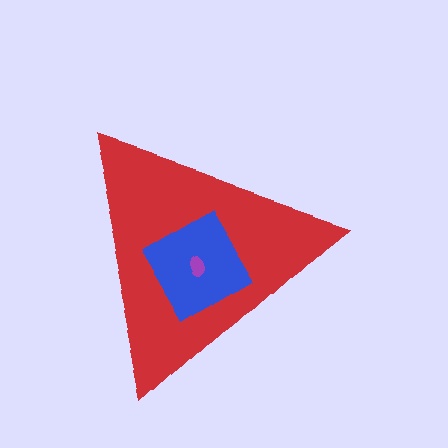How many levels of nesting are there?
3.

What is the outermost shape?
The red triangle.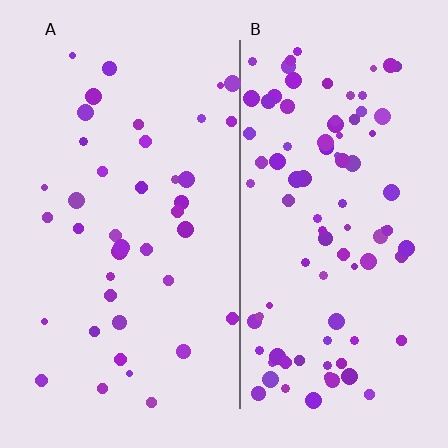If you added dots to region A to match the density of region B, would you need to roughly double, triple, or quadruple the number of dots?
Approximately double.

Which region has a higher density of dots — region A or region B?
B (the right).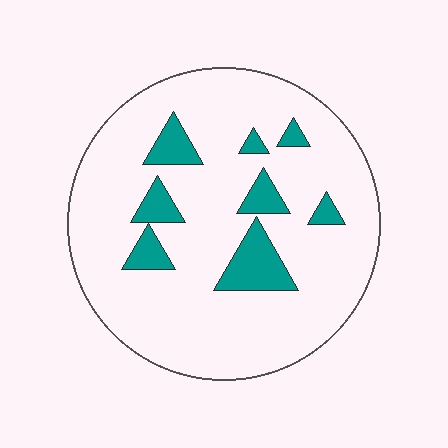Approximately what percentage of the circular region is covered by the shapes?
Approximately 15%.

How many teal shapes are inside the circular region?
8.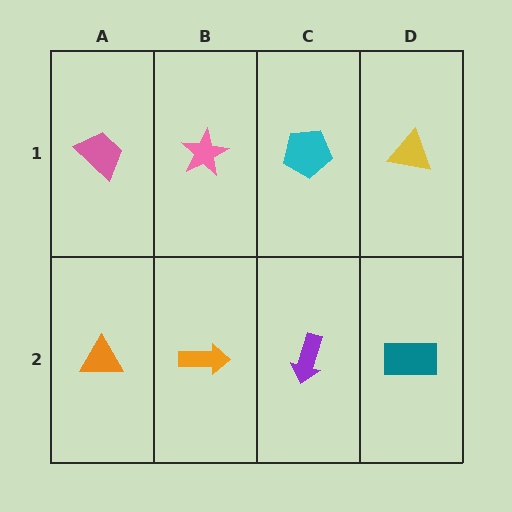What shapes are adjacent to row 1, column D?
A teal rectangle (row 2, column D), a cyan pentagon (row 1, column C).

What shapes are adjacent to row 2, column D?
A yellow triangle (row 1, column D), a purple arrow (row 2, column C).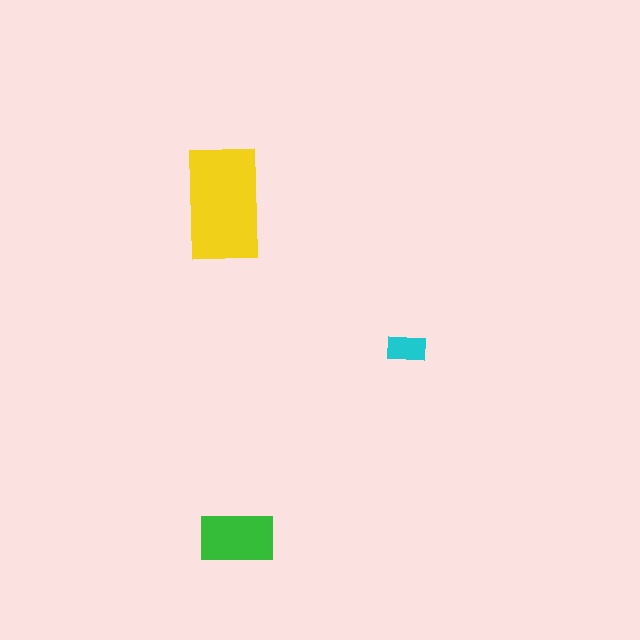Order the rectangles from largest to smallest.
the yellow one, the green one, the cyan one.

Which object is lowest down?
The green rectangle is bottommost.